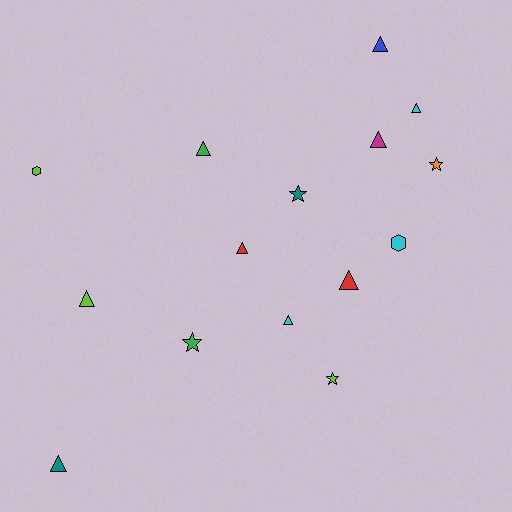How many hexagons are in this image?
There are 2 hexagons.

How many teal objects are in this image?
There are 2 teal objects.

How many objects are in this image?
There are 15 objects.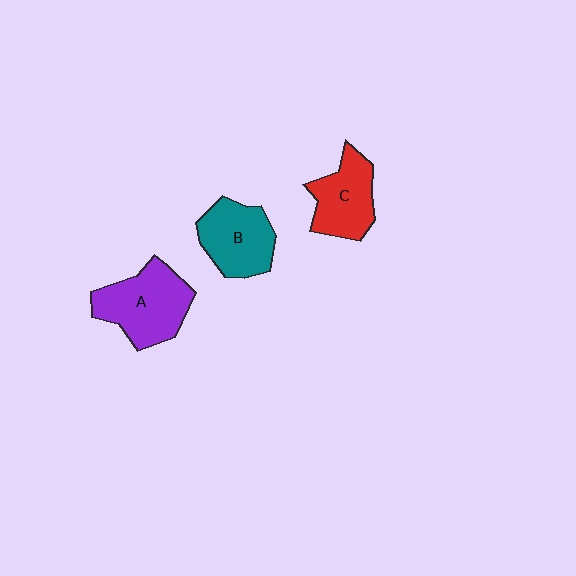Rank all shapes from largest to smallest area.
From largest to smallest: A (purple), B (teal), C (red).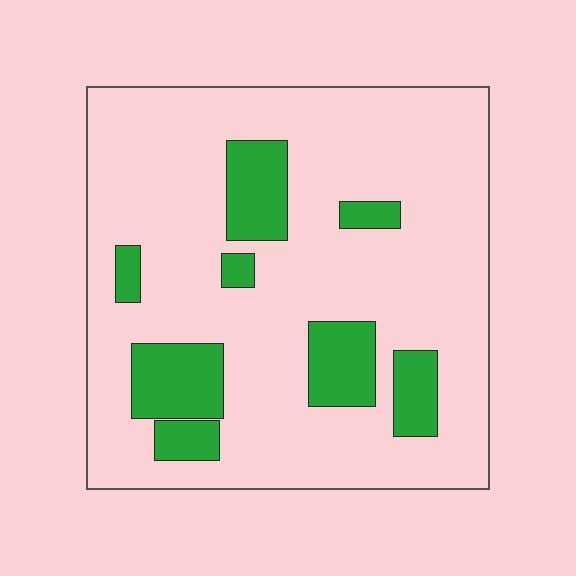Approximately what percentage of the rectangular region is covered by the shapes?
Approximately 20%.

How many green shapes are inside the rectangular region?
8.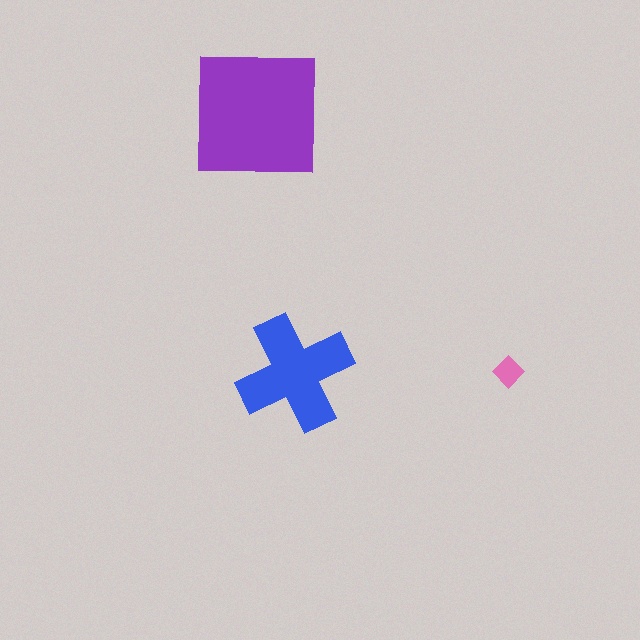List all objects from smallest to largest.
The pink diamond, the blue cross, the purple square.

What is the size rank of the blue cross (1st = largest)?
2nd.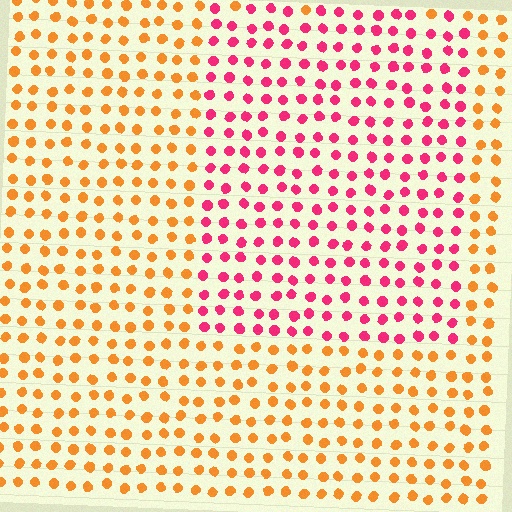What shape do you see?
I see a rectangle.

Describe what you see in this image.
The image is filled with small orange elements in a uniform arrangement. A rectangle-shaped region is visible where the elements are tinted to a slightly different hue, forming a subtle color boundary.